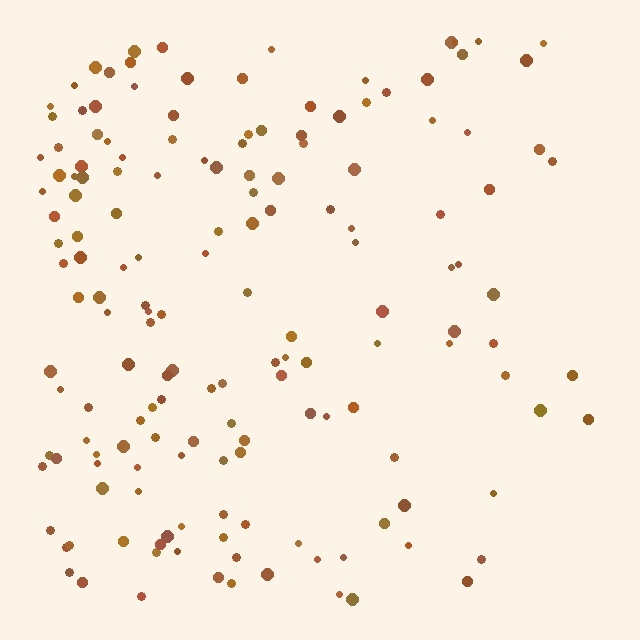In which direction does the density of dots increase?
From right to left, with the left side densest.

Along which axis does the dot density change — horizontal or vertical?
Horizontal.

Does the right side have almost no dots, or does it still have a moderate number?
Still a moderate number, just noticeably fewer than the left.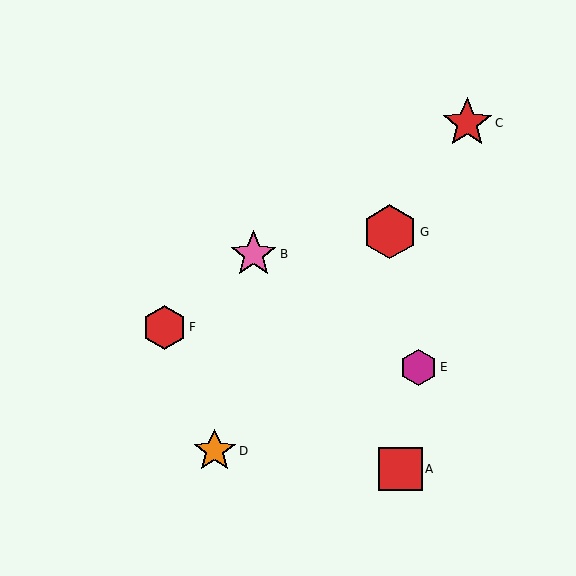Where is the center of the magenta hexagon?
The center of the magenta hexagon is at (419, 367).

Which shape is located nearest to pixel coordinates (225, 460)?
The orange star (labeled D) at (215, 451) is nearest to that location.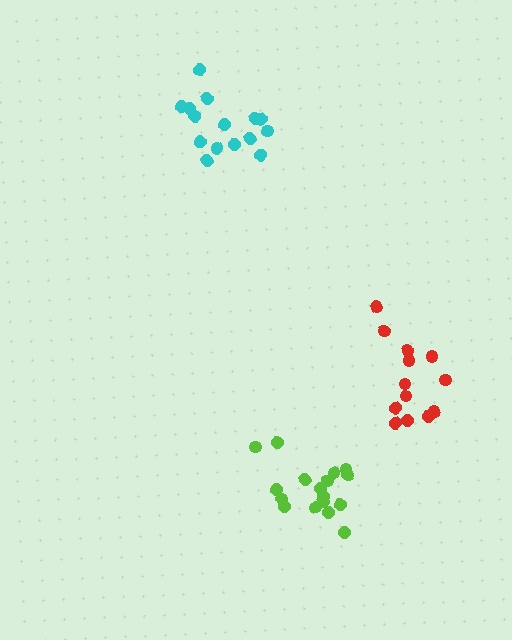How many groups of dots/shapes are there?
There are 3 groups.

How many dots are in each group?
Group 1: 17 dots, Group 2: 13 dots, Group 3: 15 dots (45 total).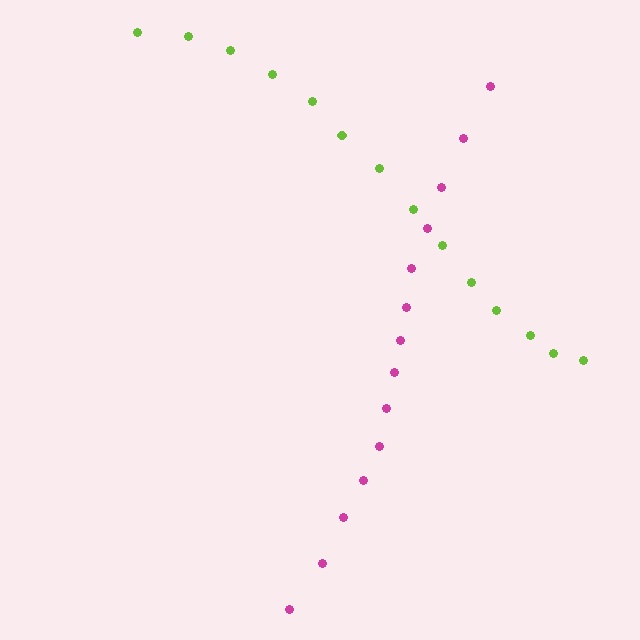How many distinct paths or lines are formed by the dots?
There are 2 distinct paths.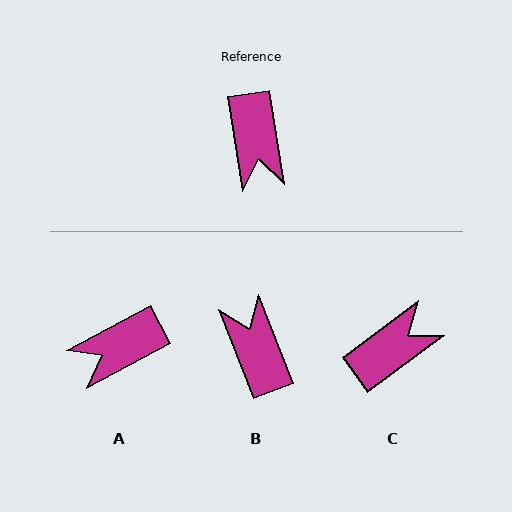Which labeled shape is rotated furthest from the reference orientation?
B, about 168 degrees away.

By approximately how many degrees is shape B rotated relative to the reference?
Approximately 168 degrees clockwise.